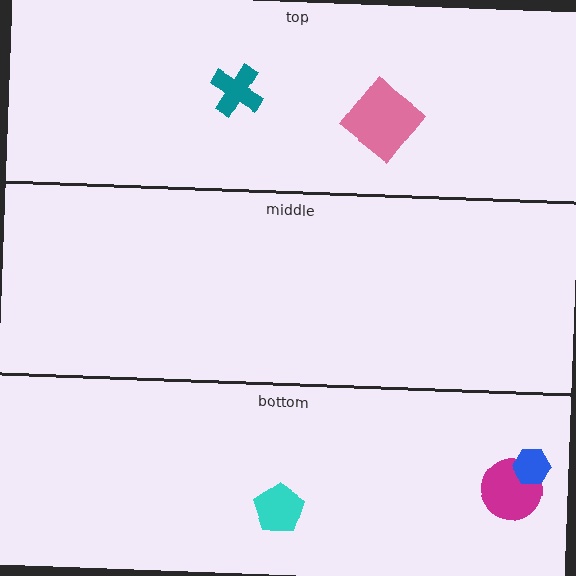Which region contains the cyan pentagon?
The bottom region.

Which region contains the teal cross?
The top region.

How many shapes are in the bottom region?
3.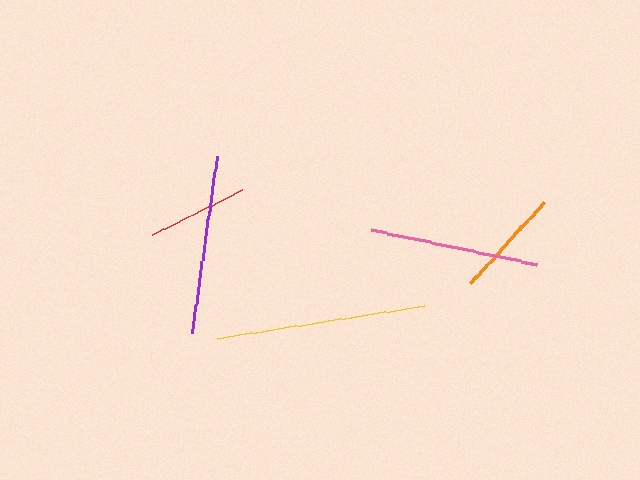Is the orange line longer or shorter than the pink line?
The pink line is longer than the orange line.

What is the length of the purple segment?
The purple segment is approximately 179 pixels long.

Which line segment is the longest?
The yellow line is the longest at approximately 210 pixels.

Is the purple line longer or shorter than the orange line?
The purple line is longer than the orange line.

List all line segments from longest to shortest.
From longest to shortest: yellow, purple, pink, orange, red.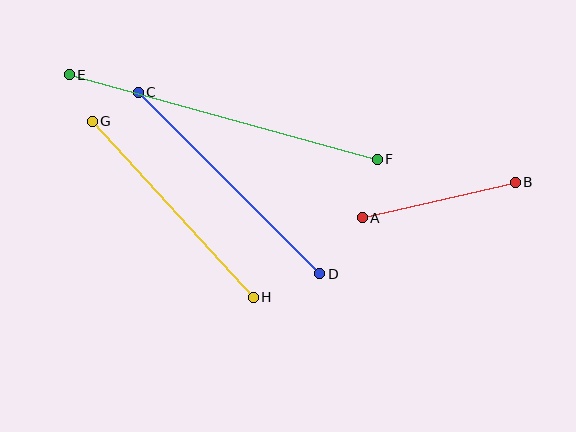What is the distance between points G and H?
The distance is approximately 239 pixels.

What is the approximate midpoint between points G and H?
The midpoint is at approximately (173, 209) pixels.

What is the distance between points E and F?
The distance is approximately 319 pixels.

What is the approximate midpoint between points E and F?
The midpoint is at approximately (223, 117) pixels.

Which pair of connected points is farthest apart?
Points E and F are farthest apart.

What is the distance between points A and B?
The distance is approximately 157 pixels.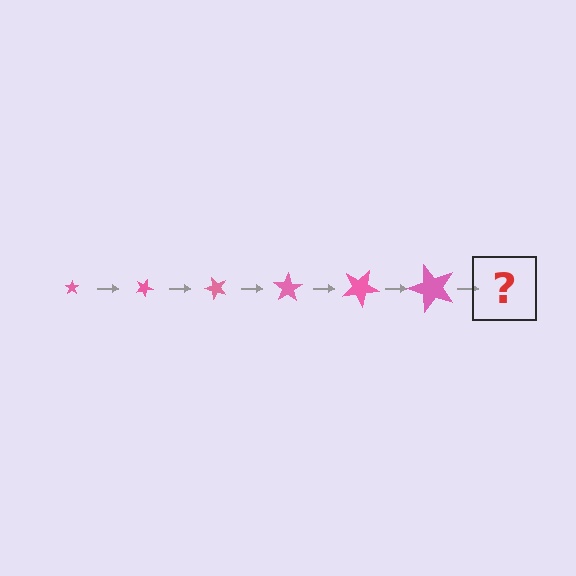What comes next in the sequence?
The next element should be a star, larger than the previous one and rotated 150 degrees from the start.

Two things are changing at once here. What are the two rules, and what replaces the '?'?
The two rules are that the star grows larger each step and it rotates 25 degrees each step. The '?' should be a star, larger than the previous one and rotated 150 degrees from the start.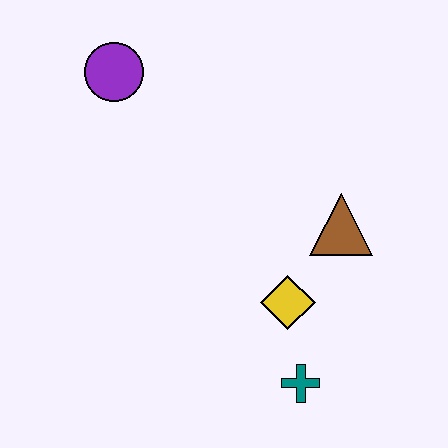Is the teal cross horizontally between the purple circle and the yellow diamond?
No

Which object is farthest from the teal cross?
The purple circle is farthest from the teal cross.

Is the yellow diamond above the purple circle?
No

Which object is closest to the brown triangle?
The yellow diamond is closest to the brown triangle.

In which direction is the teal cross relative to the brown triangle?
The teal cross is below the brown triangle.